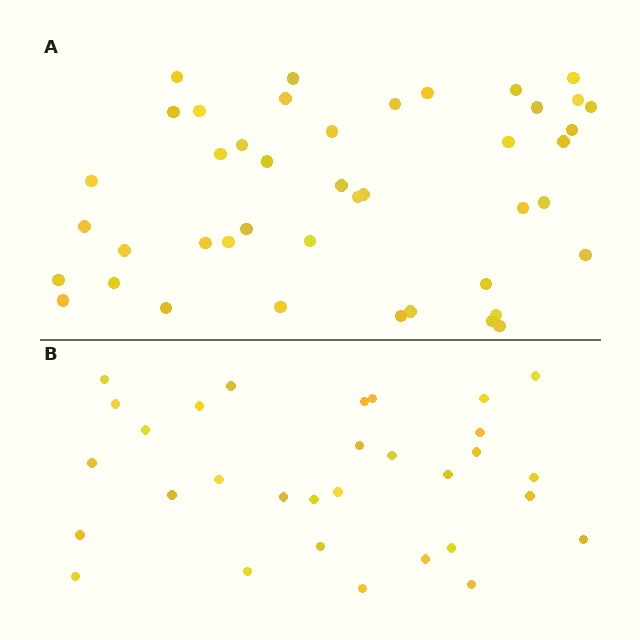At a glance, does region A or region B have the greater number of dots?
Region A (the top region) has more dots.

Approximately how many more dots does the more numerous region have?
Region A has roughly 12 or so more dots than region B.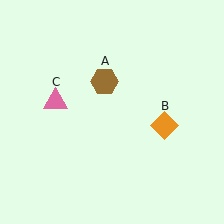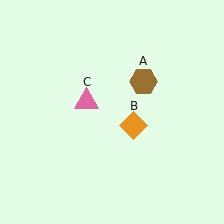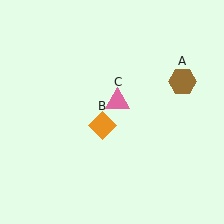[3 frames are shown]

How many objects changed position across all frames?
3 objects changed position: brown hexagon (object A), orange diamond (object B), pink triangle (object C).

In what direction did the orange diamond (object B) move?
The orange diamond (object B) moved left.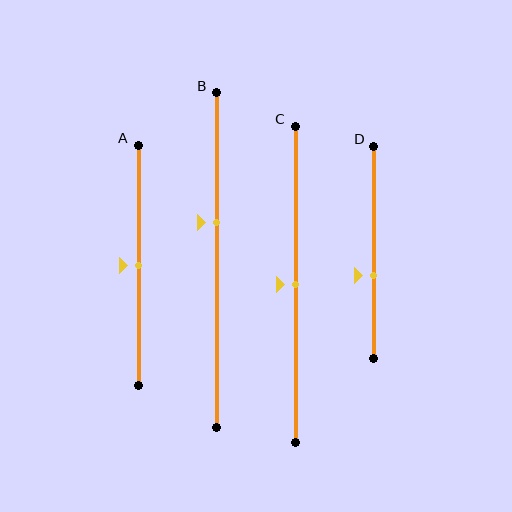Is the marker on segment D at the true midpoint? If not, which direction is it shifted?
No, the marker on segment D is shifted downward by about 11% of the segment length.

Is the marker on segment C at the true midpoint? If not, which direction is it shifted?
Yes, the marker on segment C is at the true midpoint.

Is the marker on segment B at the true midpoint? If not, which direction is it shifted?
No, the marker on segment B is shifted upward by about 11% of the segment length.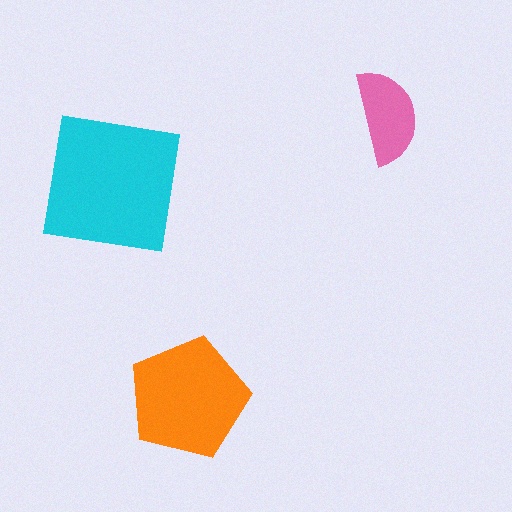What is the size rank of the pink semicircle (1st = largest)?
3rd.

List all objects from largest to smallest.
The cyan square, the orange pentagon, the pink semicircle.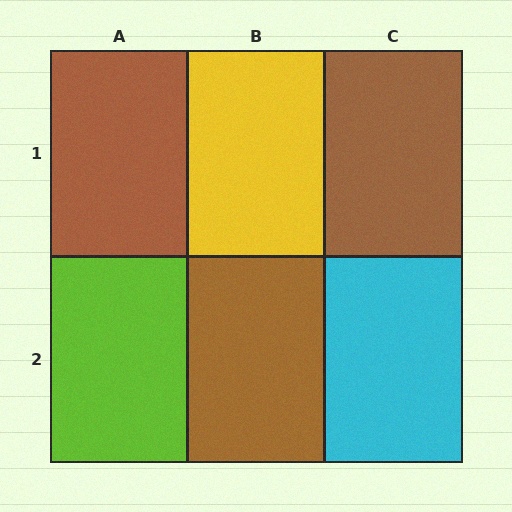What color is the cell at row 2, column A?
Lime.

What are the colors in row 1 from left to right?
Brown, yellow, brown.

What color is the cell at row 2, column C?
Cyan.